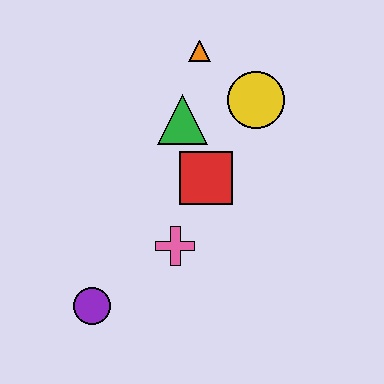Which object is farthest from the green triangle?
The purple circle is farthest from the green triangle.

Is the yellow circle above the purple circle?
Yes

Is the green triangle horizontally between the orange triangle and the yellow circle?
No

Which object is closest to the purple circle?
The pink cross is closest to the purple circle.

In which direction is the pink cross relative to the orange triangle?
The pink cross is below the orange triangle.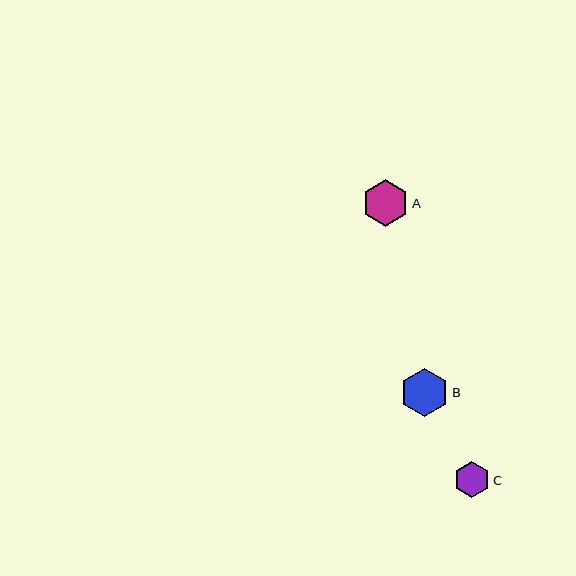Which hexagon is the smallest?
Hexagon C is the smallest with a size of approximately 36 pixels.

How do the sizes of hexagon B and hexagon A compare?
Hexagon B and hexagon A are approximately the same size.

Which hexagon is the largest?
Hexagon B is the largest with a size of approximately 48 pixels.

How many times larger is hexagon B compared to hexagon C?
Hexagon B is approximately 1.3 times the size of hexagon C.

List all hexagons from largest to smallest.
From largest to smallest: B, A, C.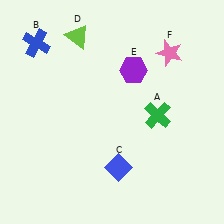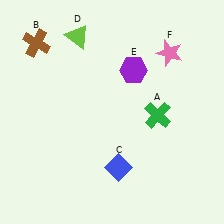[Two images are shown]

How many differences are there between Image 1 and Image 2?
There is 1 difference between the two images.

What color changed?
The cross (B) changed from blue in Image 1 to brown in Image 2.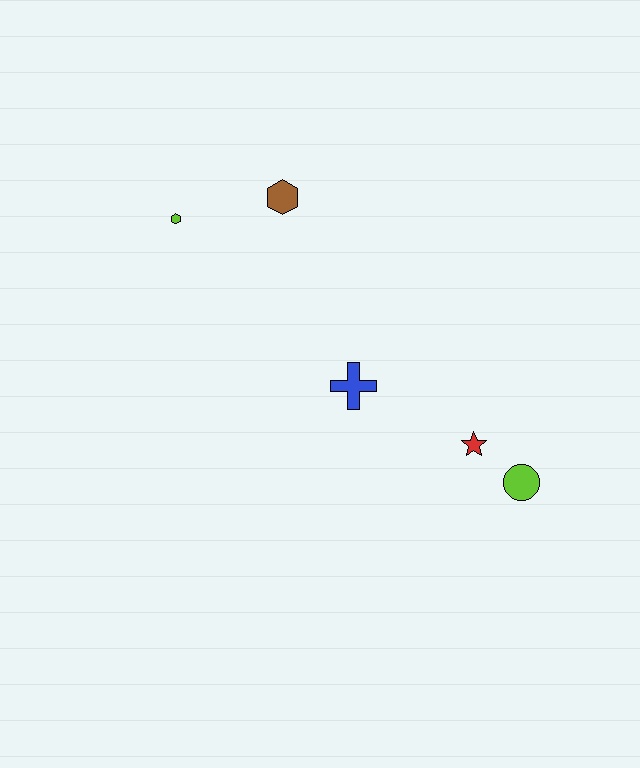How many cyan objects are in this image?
There are no cyan objects.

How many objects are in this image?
There are 5 objects.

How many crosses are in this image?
There is 1 cross.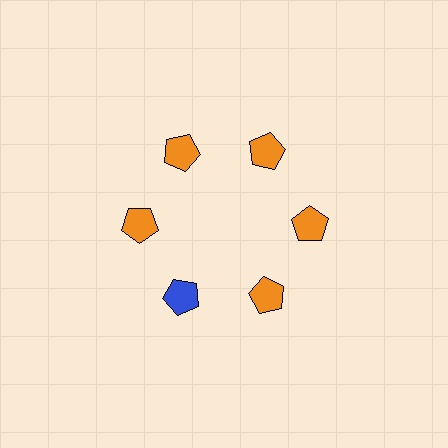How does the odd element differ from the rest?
It has a different color: blue instead of orange.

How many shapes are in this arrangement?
There are 6 shapes arranged in a ring pattern.